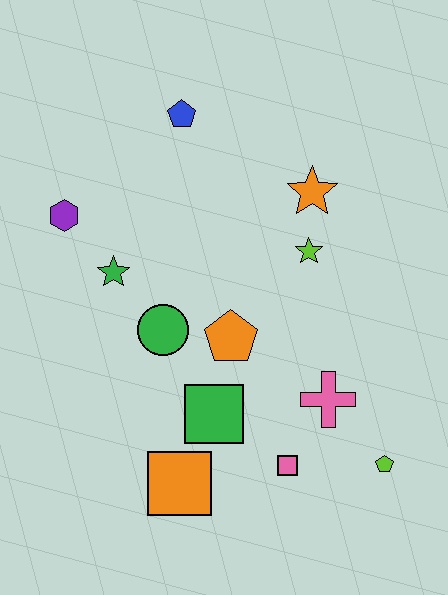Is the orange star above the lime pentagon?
Yes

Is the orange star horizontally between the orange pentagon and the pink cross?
Yes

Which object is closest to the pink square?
The pink cross is closest to the pink square.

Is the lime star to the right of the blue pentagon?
Yes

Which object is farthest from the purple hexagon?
The lime pentagon is farthest from the purple hexagon.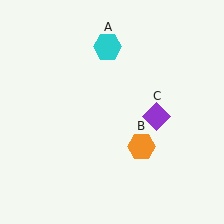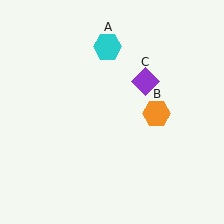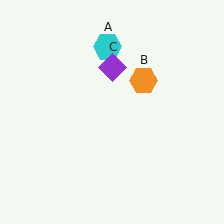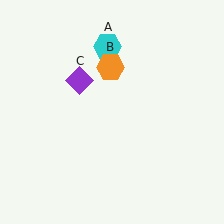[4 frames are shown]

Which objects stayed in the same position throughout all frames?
Cyan hexagon (object A) remained stationary.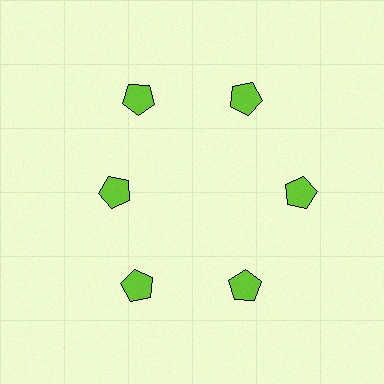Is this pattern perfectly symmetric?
No. The 6 lime pentagons are arranged in a ring, but one element near the 9 o'clock position is pulled inward toward the center, breaking the 6-fold rotational symmetry.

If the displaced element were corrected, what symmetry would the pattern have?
It would have 6-fold rotational symmetry — the pattern would map onto itself every 60 degrees.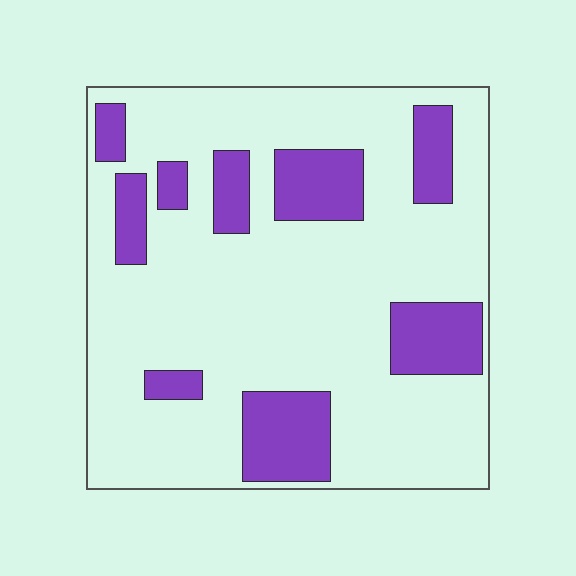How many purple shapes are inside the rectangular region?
9.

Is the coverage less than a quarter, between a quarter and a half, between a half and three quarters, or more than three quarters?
Less than a quarter.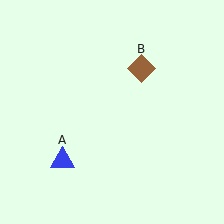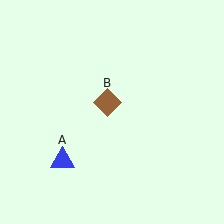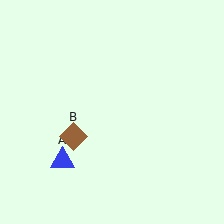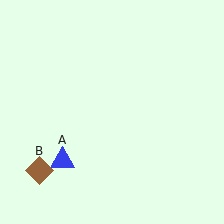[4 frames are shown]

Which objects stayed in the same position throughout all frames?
Blue triangle (object A) remained stationary.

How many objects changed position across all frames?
1 object changed position: brown diamond (object B).